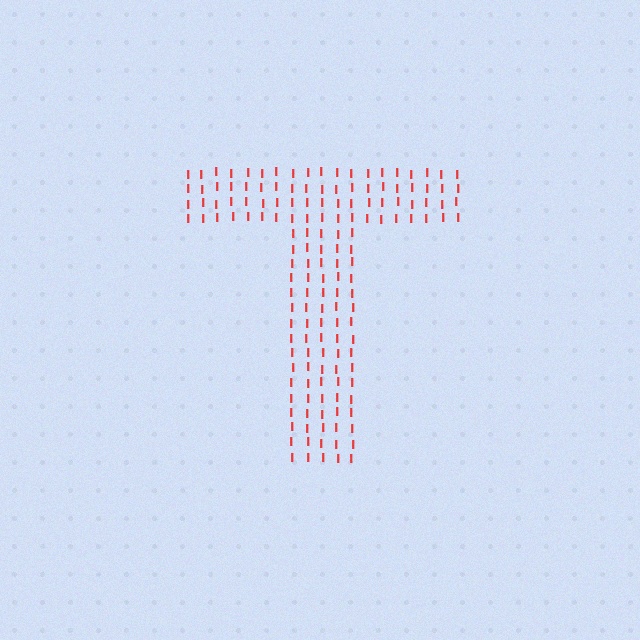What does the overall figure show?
The overall figure shows the letter T.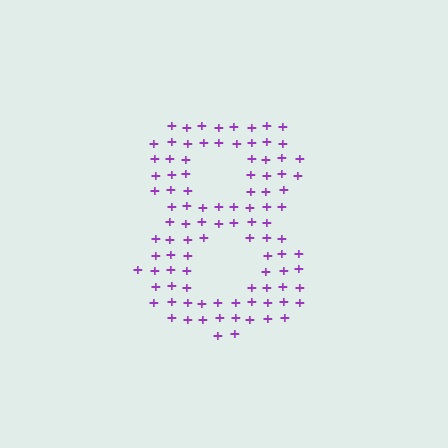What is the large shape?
The large shape is the digit 8.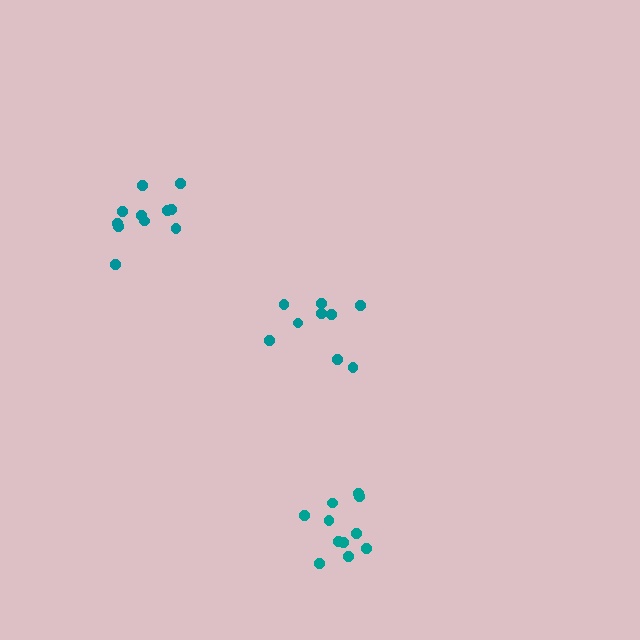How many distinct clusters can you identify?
There are 3 distinct clusters.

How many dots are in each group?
Group 1: 11 dots, Group 2: 11 dots, Group 3: 9 dots (31 total).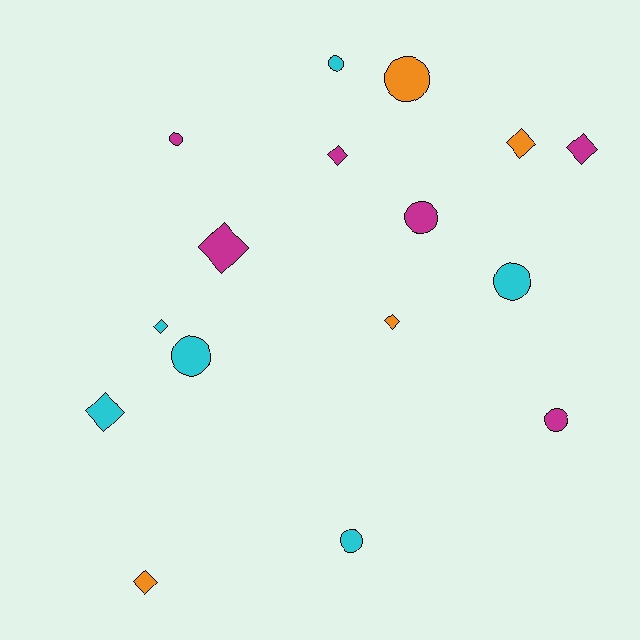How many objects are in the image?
There are 16 objects.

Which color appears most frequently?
Cyan, with 6 objects.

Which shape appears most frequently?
Diamond, with 8 objects.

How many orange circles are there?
There is 1 orange circle.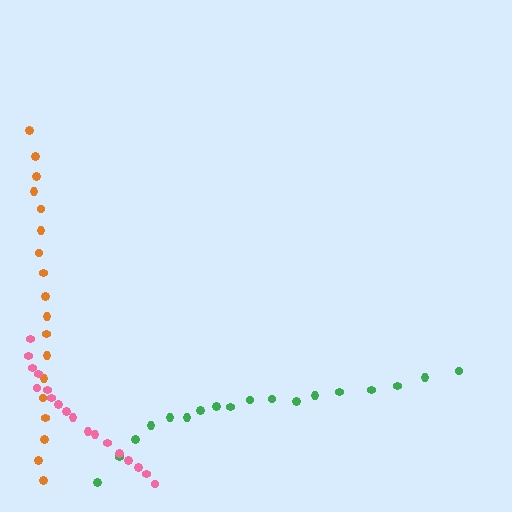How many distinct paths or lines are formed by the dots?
There are 3 distinct paths.